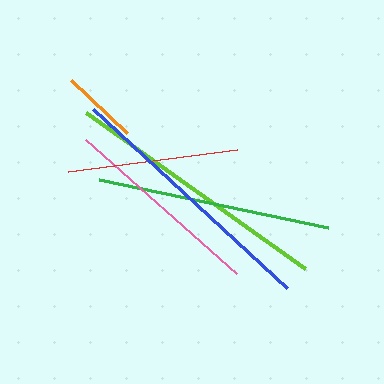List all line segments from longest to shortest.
From longest to shortest: lime, blue, green, pink, red, orange.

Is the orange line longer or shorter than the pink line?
The pink line is longer than the orange line.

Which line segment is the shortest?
The orange line is the shortest at approximately 77 pixels.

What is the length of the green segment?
The green segment is approximately 234 pixels long.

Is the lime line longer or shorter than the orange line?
The lime line is longer than the orange line.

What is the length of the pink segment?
The pink segment is approximately 202 pixels long.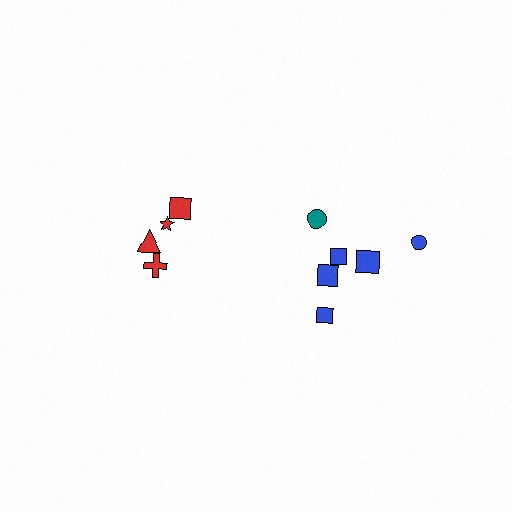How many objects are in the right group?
There are 6 objects.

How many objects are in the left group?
There are 4 objects.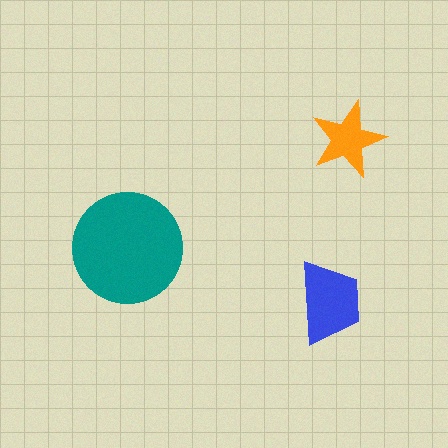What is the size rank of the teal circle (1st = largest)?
1st.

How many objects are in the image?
There are 3 objects in the image.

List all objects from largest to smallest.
The teal circle, the blue trapezoid, the orange star.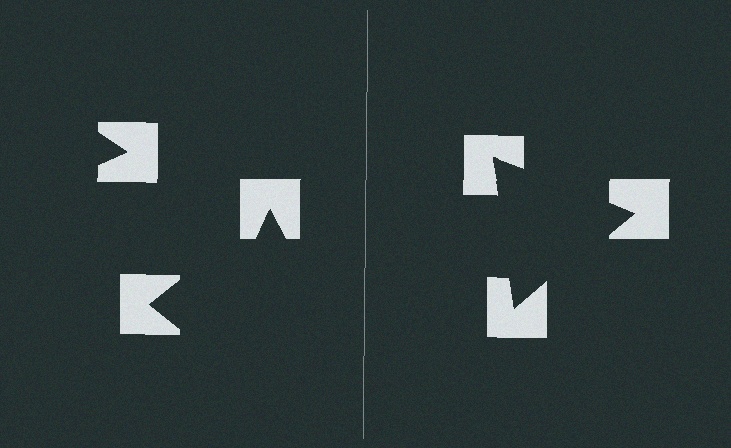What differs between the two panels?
The notched squares are positioned identically on both sides; only the wedge orientations differ. On the right they align to a triangle; on the left they are misaligned.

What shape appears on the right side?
An illusory triangle.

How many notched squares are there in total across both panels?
6 — 3 on each side.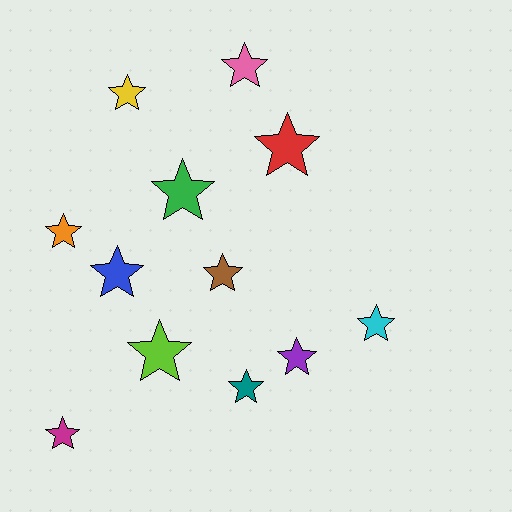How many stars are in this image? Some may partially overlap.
There are 12 stars.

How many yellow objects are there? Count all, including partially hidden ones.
There is 1 yellow object.